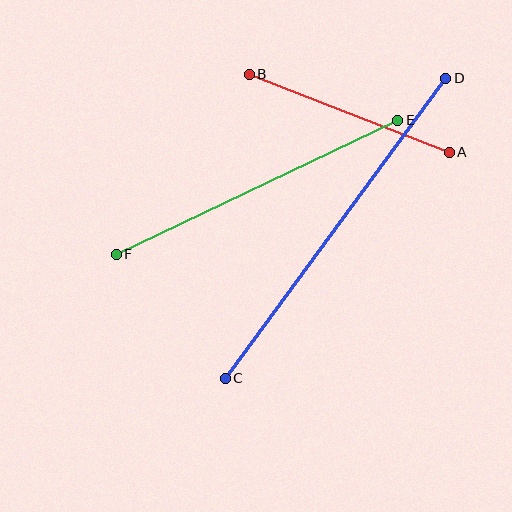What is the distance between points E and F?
The distance is approximately 311 pixels.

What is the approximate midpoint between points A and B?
The midpoint is at approximately (349, 113) pixels.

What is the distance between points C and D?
The distance is approximately 372 pixels.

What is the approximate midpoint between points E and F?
The midpoint is at approximately (257, 187) pixels.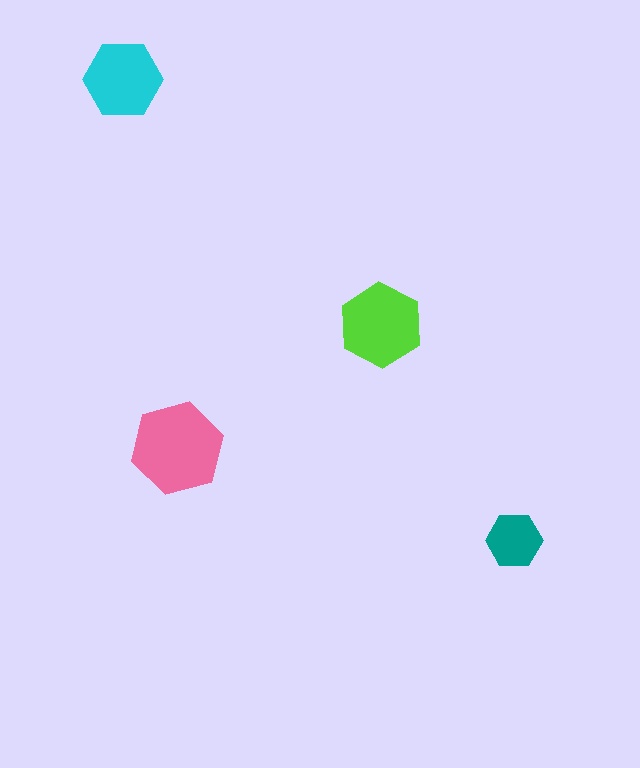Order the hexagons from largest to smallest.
the pink one, the lime one, the cyan one, the teal one.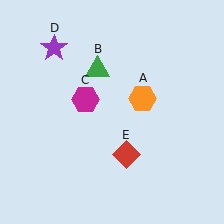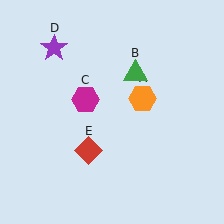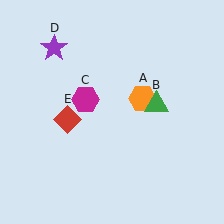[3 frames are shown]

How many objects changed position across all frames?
2 objects changed position: green triangle (object B), red diamond (object E).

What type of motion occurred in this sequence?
The green triangle (object B), red diamond (object E) rotated clockwise around the center of the scene.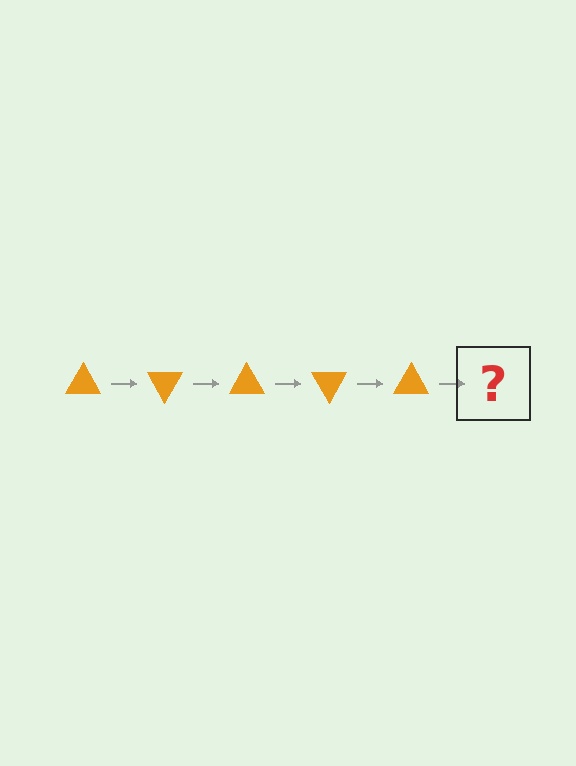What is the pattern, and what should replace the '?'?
The pattern is that the triangle rotates 60 degrees each step. The '?' should be an orange triangle rotated 300 degrees.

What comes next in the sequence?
The next element should be an orange triangle rotated 300 degrees.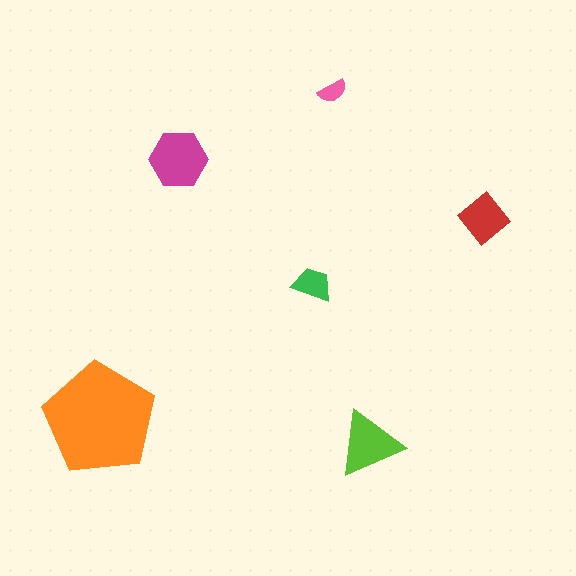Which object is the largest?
The orange pentagon.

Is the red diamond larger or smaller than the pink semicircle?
Larger.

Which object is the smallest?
The pink semicircle.